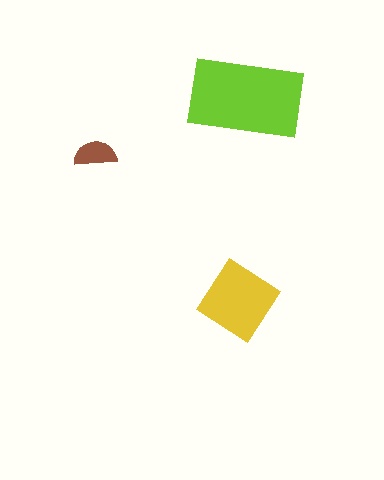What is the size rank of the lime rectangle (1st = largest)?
1st.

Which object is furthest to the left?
The brown semicircle is leftmost.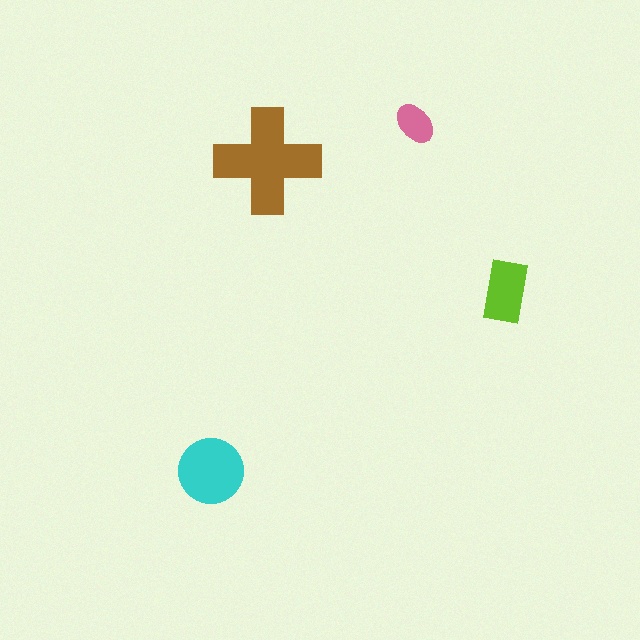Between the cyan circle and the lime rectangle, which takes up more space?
The cyan circle.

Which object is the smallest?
The pink ellipse.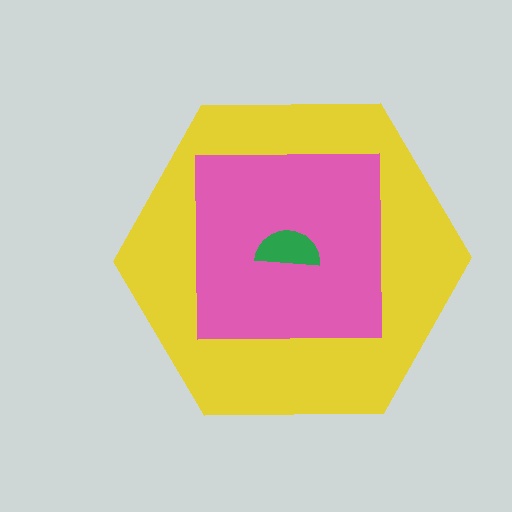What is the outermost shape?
The yellow hexagon.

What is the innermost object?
The green semicircle.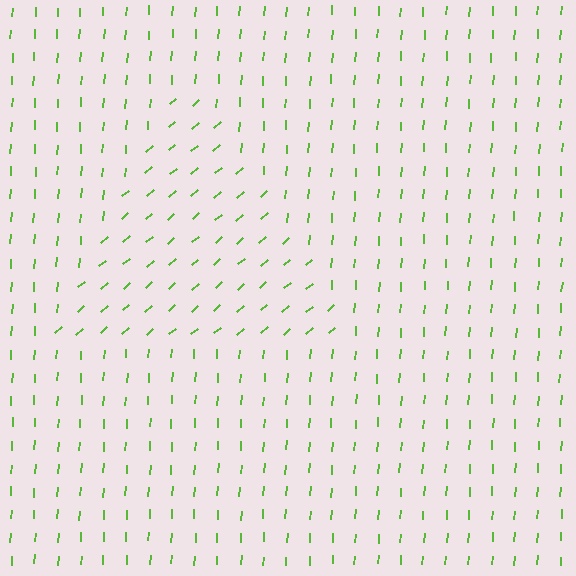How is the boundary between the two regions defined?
The boundary is defined purely by a change in line orientation (approximately 45 degrees difference). All lines are the same color and thickness.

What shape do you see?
I see a triangle.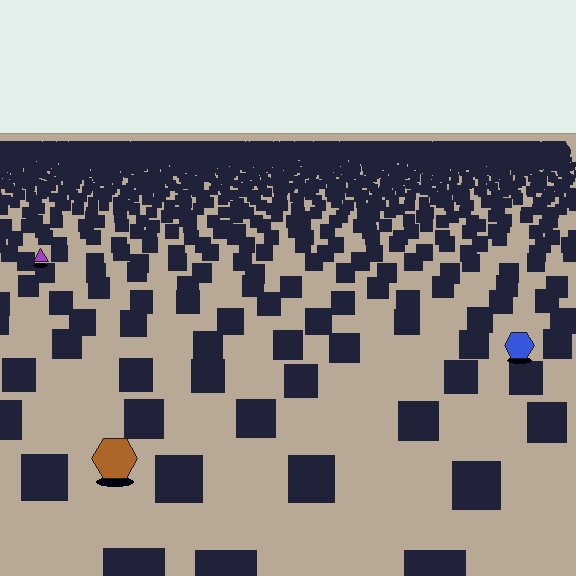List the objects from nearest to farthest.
From nearest to farthest: the brown hexagon, the blue hexagon, the purple triangle.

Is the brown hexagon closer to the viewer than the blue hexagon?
Yes. The brown hexagon is closer — you can tell from the texture gradient: the ground texture is coarser near it.